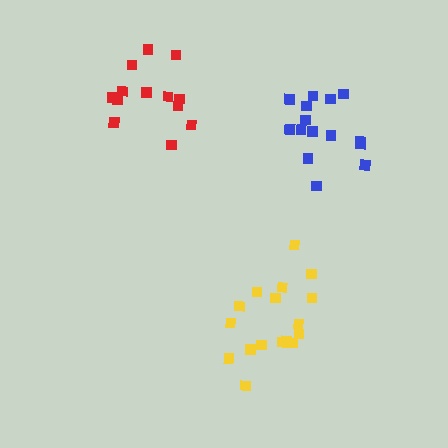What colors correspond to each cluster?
The clusters are colored: red, yellow, blue.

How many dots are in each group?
Group 1: 13 dots, Group 2: 17 dots, Group 3: 15 dots (45 total).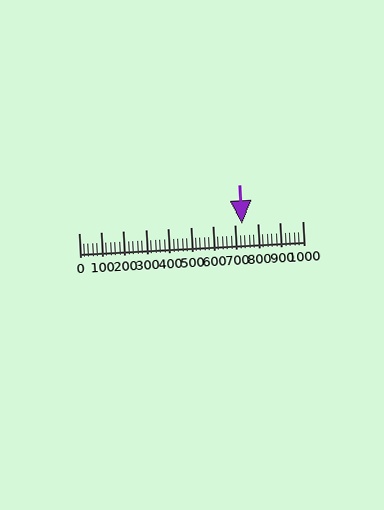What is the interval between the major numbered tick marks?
The major tick marks are spaced 100 units apart.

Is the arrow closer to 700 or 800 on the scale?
The arrow is closer to 700.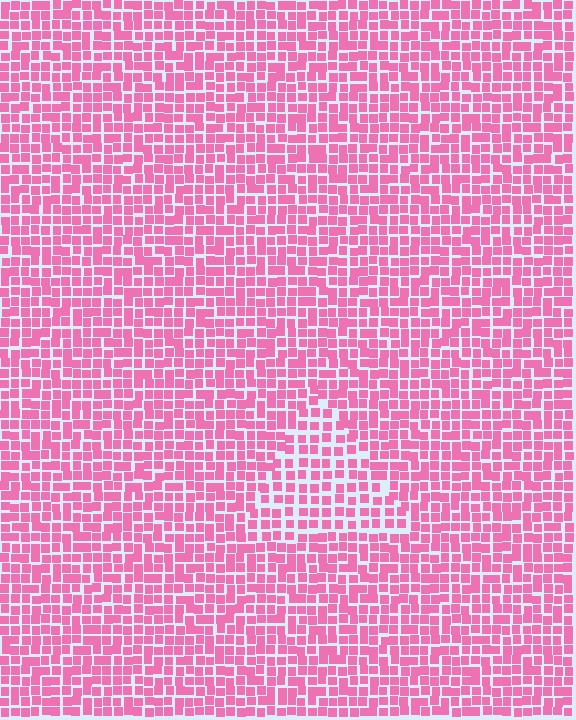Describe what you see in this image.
The image contains small pink elements arranged at two different densities. A triangle-shaped region is visible where the elements are less densely packed than the surrounding area.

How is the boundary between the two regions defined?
The boundary is defined by a change in element density (approximately 1.5x ratio). All elements are the same color, size, and shape.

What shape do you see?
I see a triangle.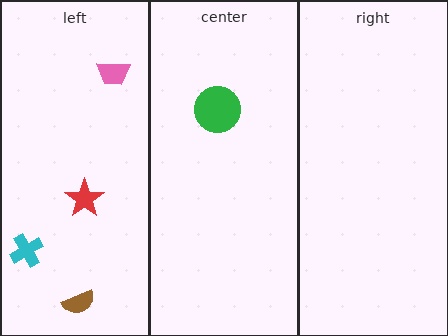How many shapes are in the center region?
1.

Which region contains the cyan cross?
The left region.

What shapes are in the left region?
The pink trapezoid, the red star, the cyan cross, the brown semicircle.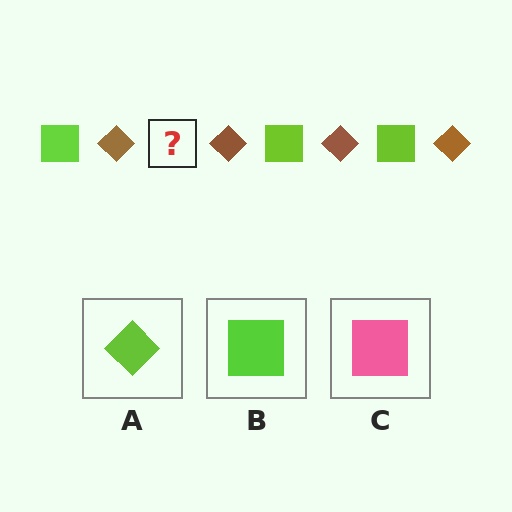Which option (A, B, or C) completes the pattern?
B.